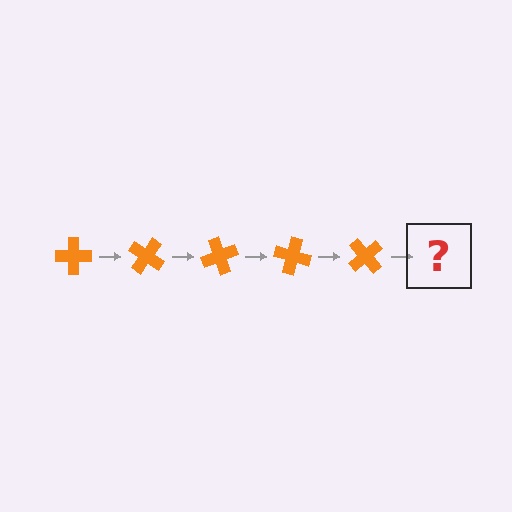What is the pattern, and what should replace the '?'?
The pattern is that the cross rotates 35 degrees each step. The '?' should be an orange cross rotated 175 degrees.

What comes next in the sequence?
The next element should be an orange cross rotated 175 degrees.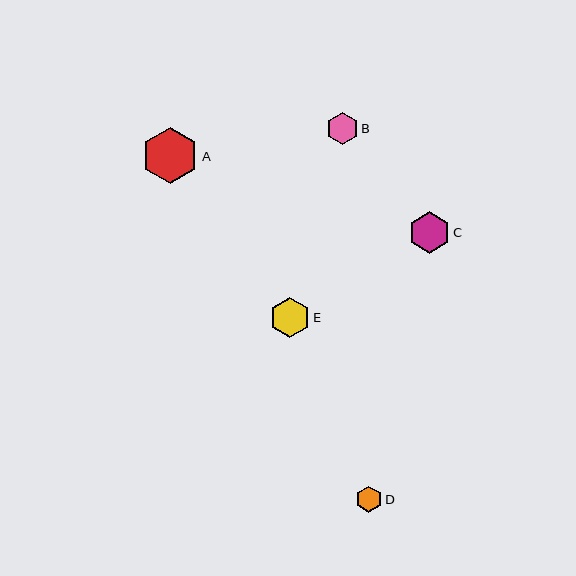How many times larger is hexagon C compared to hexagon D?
Hexagon C is approximately 1.6 times the size of hexagon D.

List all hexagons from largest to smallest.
From largest to smallest: A, C, E, B, D.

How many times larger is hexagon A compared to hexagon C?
Hexagon A is approximately 1.4 times the size of hexagon C.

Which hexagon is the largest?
Hexagon A is the largest with a size of approximately 57 pixels.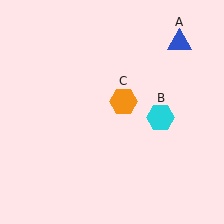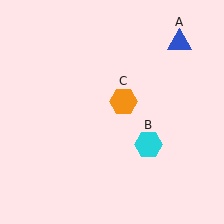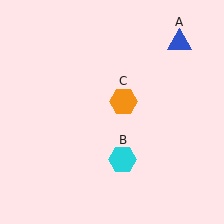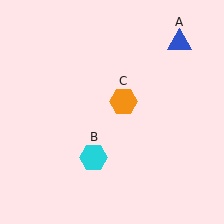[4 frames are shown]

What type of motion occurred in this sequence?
The cyan hexagon (object B) rotated clockwise around the center of the scene.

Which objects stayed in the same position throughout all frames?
Blue triangle (object A) and orange hexagon (object C) remained stationary.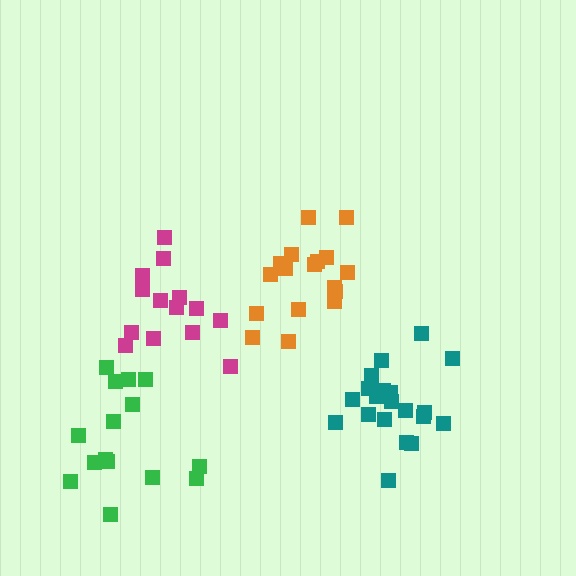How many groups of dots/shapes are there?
There are 4 groups.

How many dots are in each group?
Group 1: 14 dots, Group 2: 17 dots, Group 3: 20 dots, Group 4: 15 dots (66 total).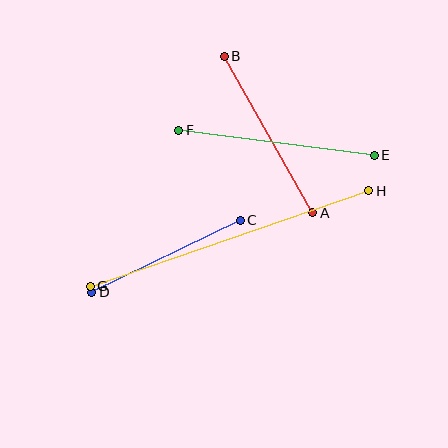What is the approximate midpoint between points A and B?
The midpoint is at approximately (269, 135) pixels.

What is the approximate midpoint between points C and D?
The midpoint is at approximately (166, 256) pixels.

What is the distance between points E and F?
The distance is approximately 197 pixels.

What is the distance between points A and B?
The distance is approximately 180 pixels.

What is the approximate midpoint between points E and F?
The midpoint is at approximately (277, 143) pixels.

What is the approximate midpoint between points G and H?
The midpoint is at approximately (230, 239) pixels.